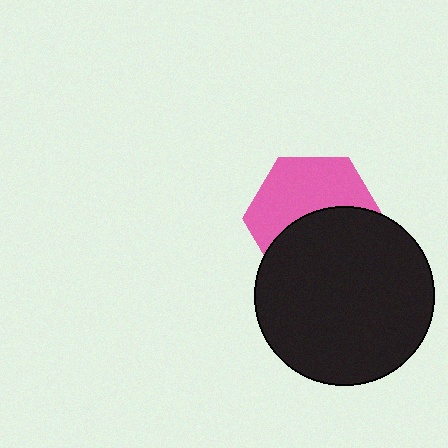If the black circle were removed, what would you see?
You would see the complete pink hexagon.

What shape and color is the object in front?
The object in front is a black circle.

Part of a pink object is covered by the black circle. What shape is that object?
It is a hexagon.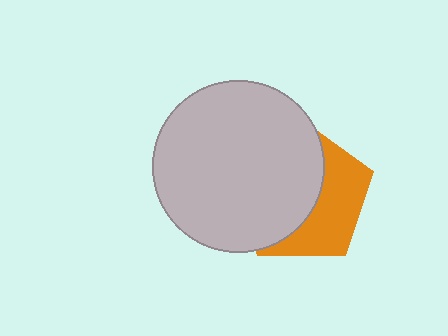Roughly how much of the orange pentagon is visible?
A small part of it is visible (roughly 42%).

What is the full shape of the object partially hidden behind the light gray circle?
The partially hidden object is an orange pentagon.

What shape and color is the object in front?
The object in front is a light gray circle.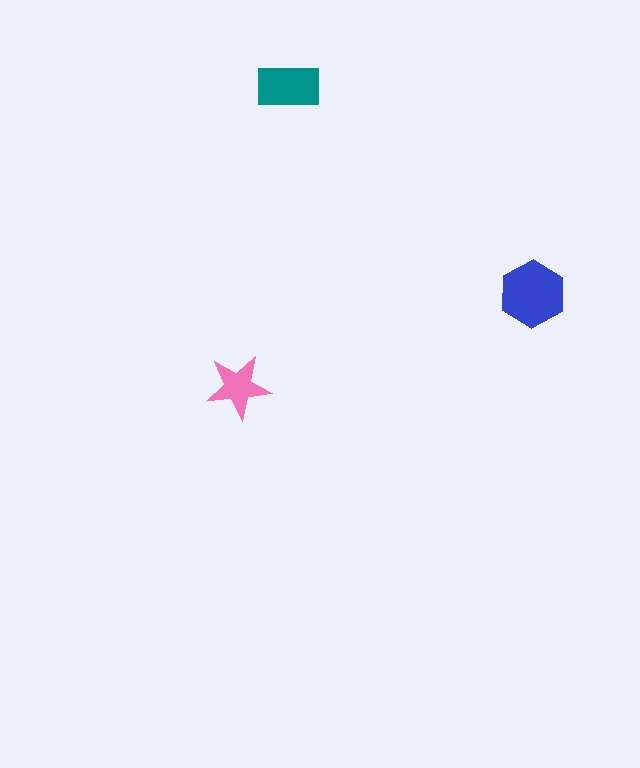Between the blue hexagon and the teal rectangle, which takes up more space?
The blue hexagon.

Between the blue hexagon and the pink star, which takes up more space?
The blue hexagon.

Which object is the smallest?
The pink star.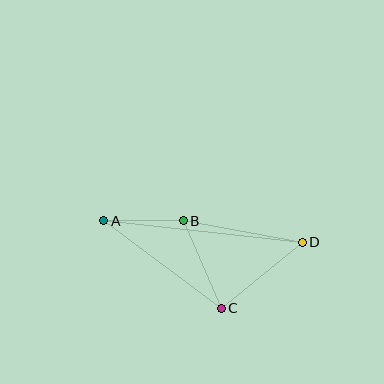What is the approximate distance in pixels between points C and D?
The distance between C and D is approximately 105 pixels.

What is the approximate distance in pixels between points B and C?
The distance between B and C is approximately 95 pixels.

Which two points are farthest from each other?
Points A and D are farthest from each other.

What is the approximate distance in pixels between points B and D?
The distance between B and D is approximately 121 pixels.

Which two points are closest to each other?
Points A and B are closest to each other.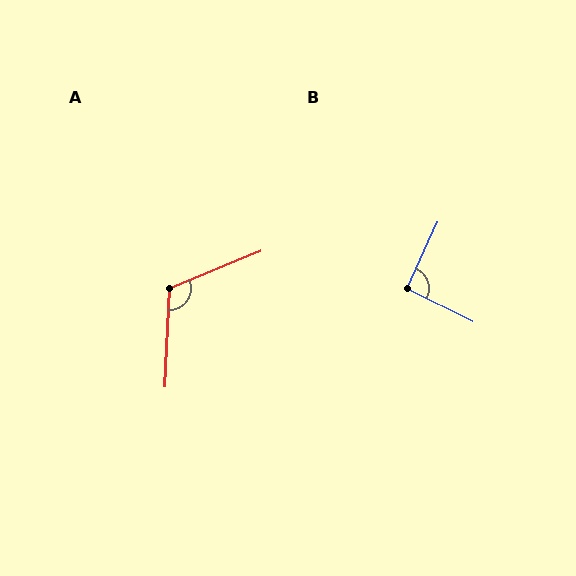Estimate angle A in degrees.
Approximately 115 degrees.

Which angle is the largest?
A, at approximately 115 degrees.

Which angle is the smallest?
B, at approximately 92 degrees.